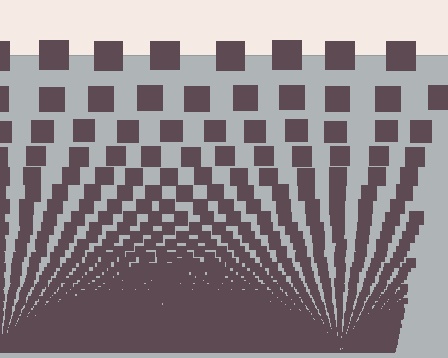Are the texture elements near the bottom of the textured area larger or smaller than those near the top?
Smaller. The gradient is inverted — elements near the bottom are smaller and denser.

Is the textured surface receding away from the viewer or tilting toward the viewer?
The surface appears to tilt toward the viewer. Texture elements get larger and sparser toward the top.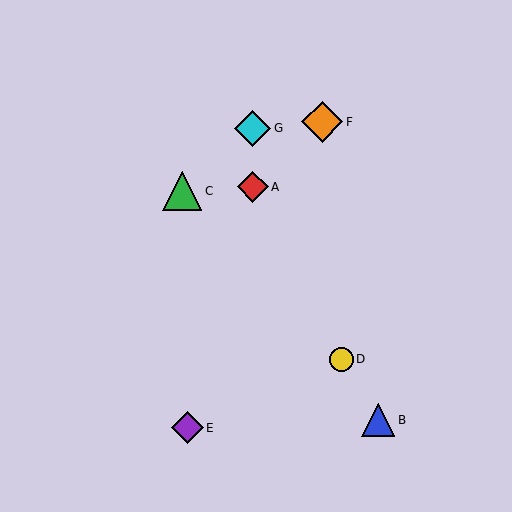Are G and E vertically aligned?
No, G is at x≈253 and E is at x≈187.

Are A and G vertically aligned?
Yes, both are at x≈253.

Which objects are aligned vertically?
Objects A, G are aligned vertically.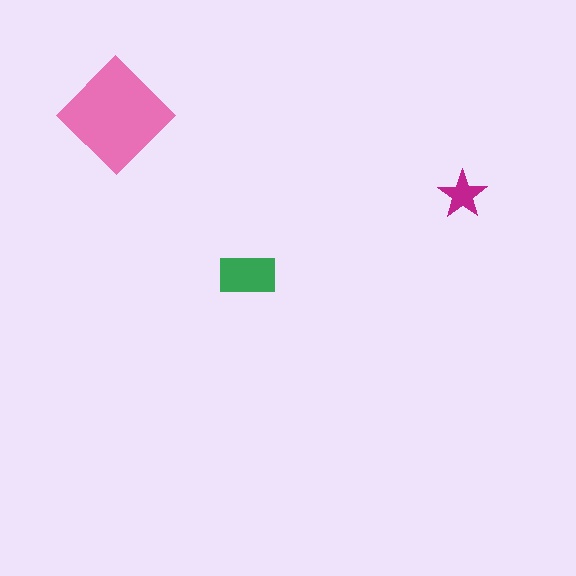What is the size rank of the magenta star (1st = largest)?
3rd.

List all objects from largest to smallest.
The pink diamond, the green rectangle, the magenta star.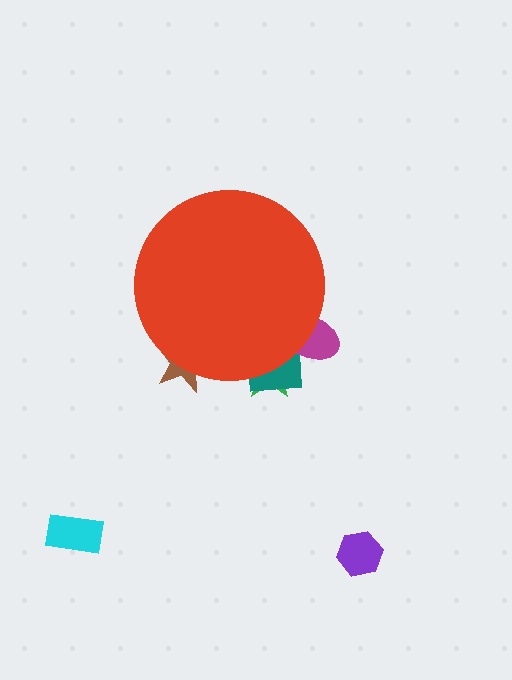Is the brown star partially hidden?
Yes, the brown star is partially hidden behind the red circle.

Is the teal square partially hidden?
Yes, the teal square is partially hidden behind the red circle.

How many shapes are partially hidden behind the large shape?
4 shapes are partially hidden.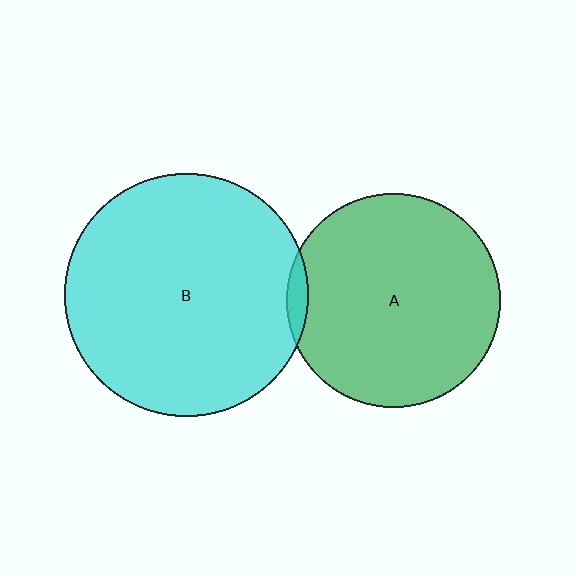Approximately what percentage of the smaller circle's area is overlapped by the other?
Approximately 5%.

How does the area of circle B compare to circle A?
Approximately 1.3 times.